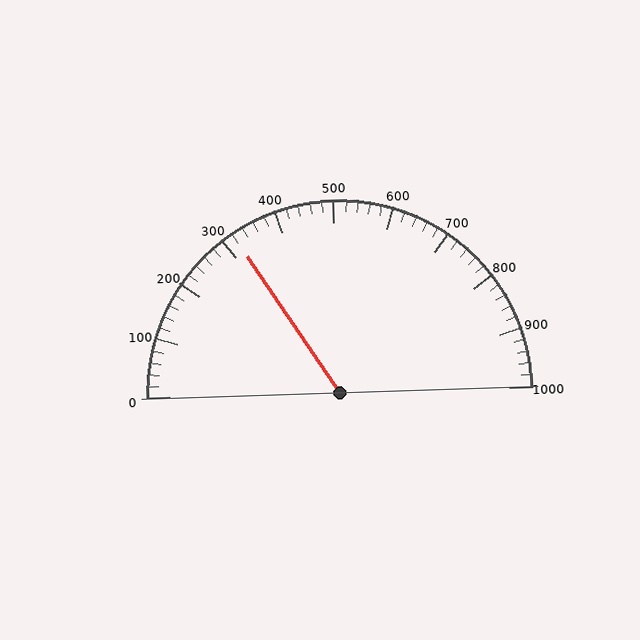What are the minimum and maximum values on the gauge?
The gauge ranges from 0 to 1000.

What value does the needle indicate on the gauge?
The needle indicates approximately 320.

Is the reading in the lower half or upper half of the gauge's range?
The reading is in the lower half of the range (0 to 1000).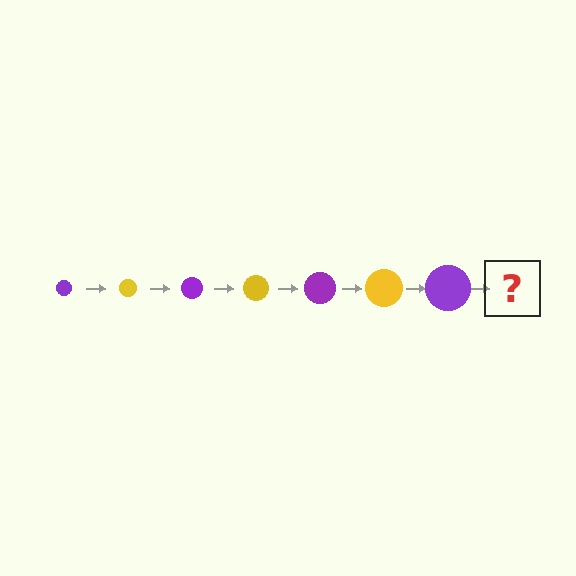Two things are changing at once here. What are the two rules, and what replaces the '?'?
The two rules are that the circle grows larger each step and the color cycles through purple and yellow. The '?' should be a yellow circle, larger than the previous one.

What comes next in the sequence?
The next element should be a yellow circle, larger than the previous one.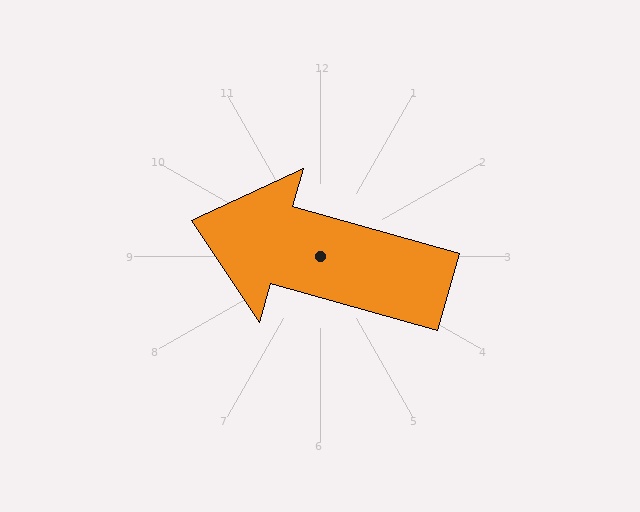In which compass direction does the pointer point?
West.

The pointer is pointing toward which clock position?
Roughly 10 o'clock.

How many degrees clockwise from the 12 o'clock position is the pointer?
Approximately 286 degrees.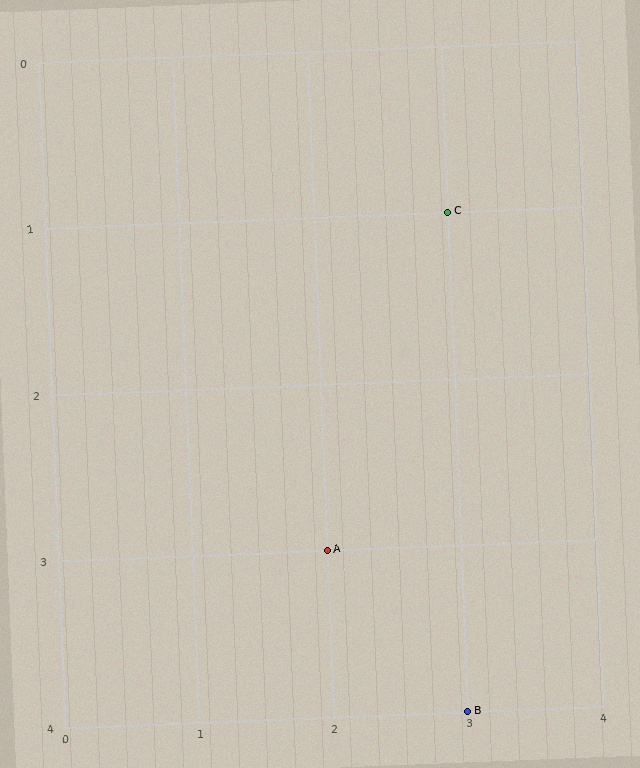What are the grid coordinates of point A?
Point A is at grid coordinates (2, 3).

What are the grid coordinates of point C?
Point C is at grid coordinates (3, 1).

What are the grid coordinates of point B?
Point B is at grid coordinates (3, 4).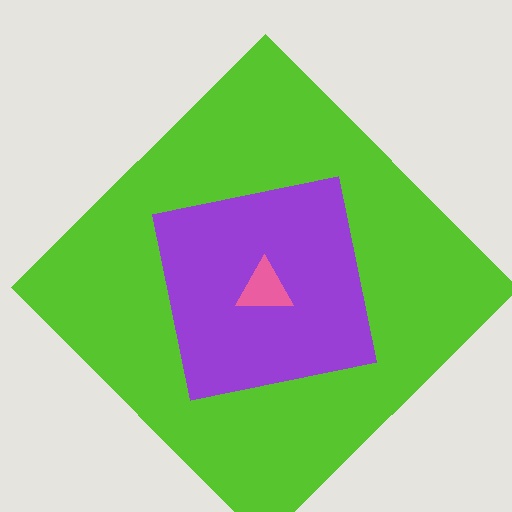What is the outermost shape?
The lime diamond.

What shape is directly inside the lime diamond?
The purple square.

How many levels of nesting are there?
3.